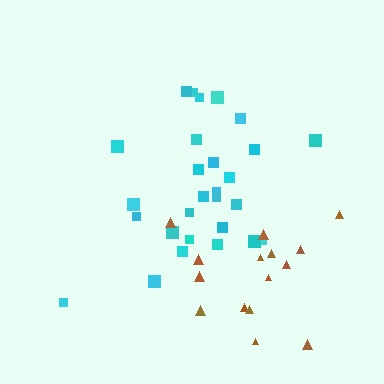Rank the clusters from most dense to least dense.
cyan, brown.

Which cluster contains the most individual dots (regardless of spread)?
Cyan (28).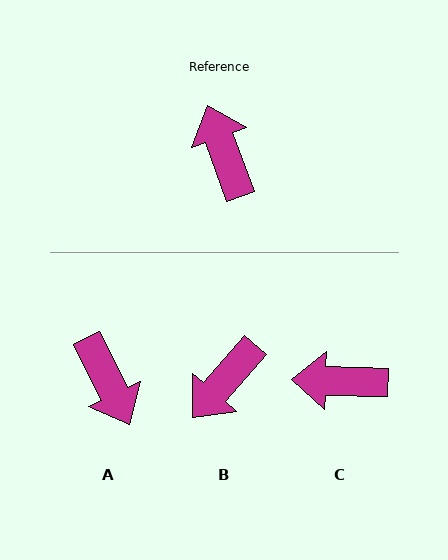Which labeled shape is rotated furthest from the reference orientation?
A, about 174 degrees away.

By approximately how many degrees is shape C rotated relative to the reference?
Approximately 68 degrees counter-clockwise.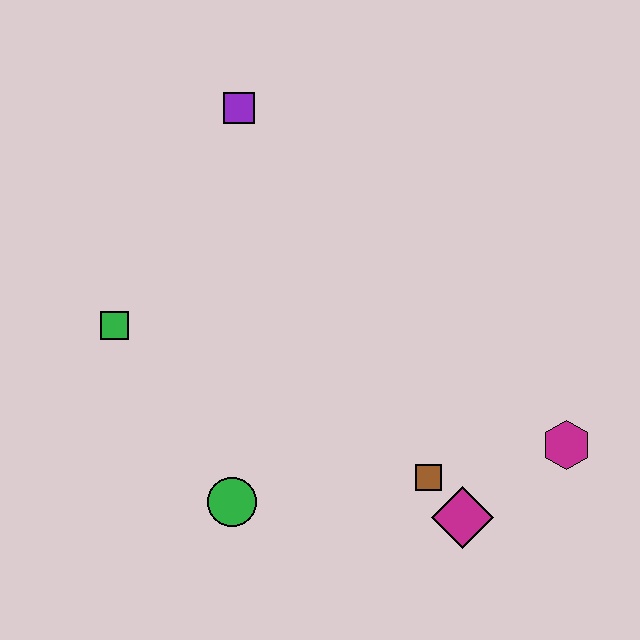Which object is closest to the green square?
The green circle is closest to the green square.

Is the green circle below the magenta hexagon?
Yes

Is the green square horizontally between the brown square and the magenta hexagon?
No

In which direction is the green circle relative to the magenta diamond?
The green circle is to the left of the magenta diamond.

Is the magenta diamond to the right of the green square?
Yes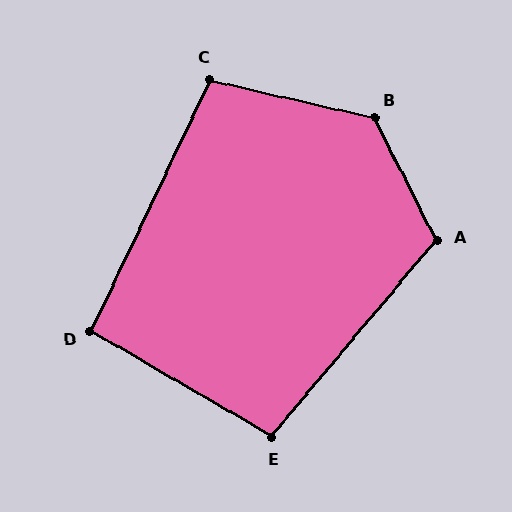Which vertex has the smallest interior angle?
D, at approximately 95 degrees.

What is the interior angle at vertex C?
Approximately 102 degrees (obtuse).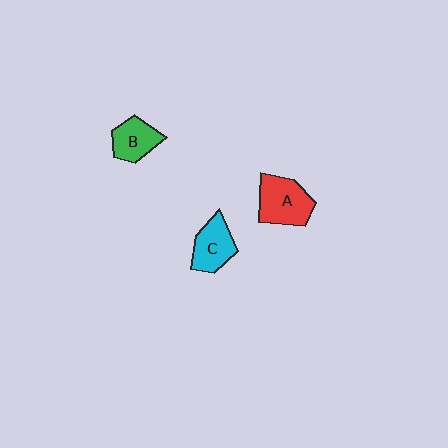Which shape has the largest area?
Shape A (red).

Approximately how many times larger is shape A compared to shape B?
Approximately 1.4 times.